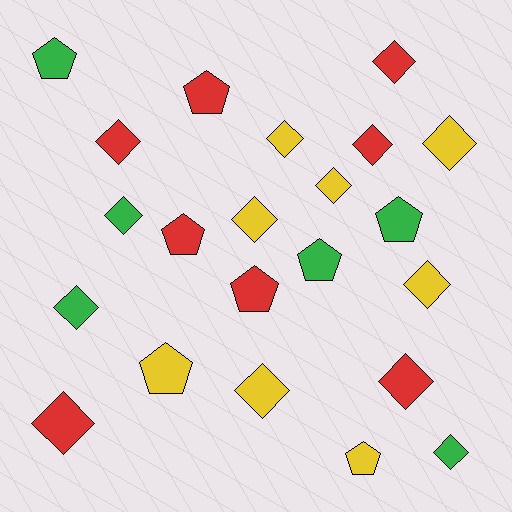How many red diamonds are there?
There are 5 red diamonds.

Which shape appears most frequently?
Diamond, with 14 objects.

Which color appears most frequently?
Yellow, with 8 objects.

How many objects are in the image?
There are 22 objects.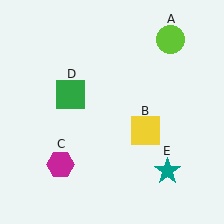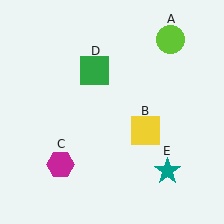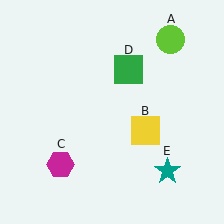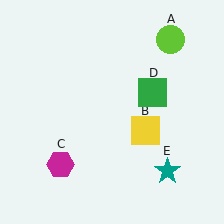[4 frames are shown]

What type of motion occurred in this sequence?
The green square (object D) rotated clockwise around the center of the scene.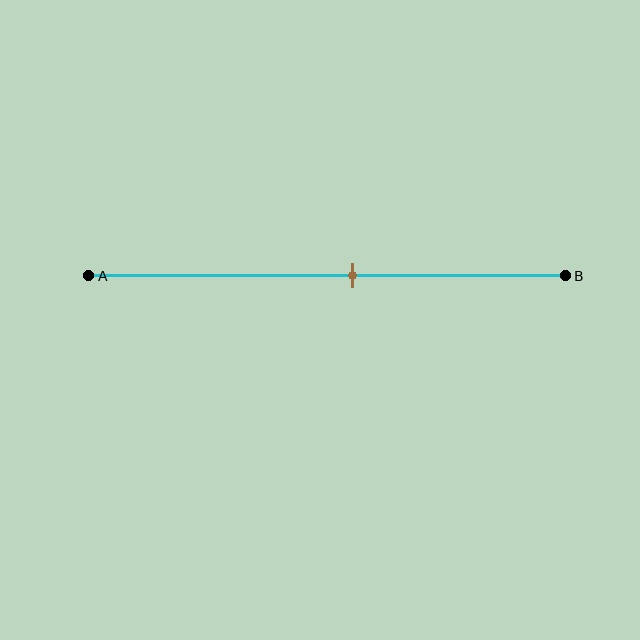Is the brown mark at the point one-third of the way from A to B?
No, the mark is at about 55% from A, not at the 33% one-third point.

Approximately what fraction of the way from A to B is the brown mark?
The brown mark is approximately 55% of the way from A to B.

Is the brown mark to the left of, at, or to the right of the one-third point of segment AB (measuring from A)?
The brown mark is to the right of the one-third point of segment AB.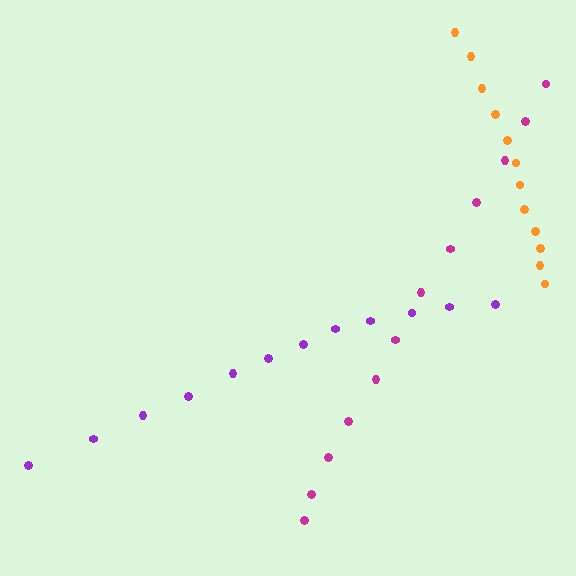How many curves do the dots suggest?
There are 3 distinct paths.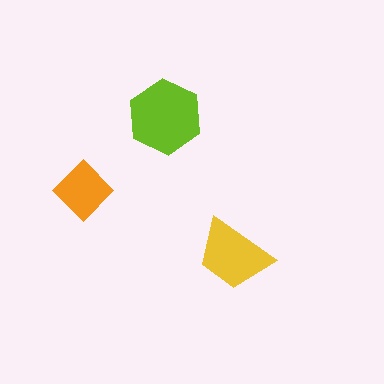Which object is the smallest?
The orange diamond.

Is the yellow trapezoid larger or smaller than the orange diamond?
Larger.